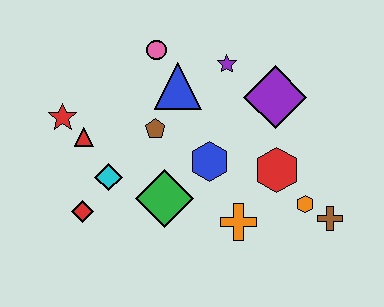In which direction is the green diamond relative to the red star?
The green diamond is to the right of the red star.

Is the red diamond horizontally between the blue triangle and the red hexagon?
No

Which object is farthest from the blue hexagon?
The red star is farthest from the blue hexagon.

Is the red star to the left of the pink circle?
Yes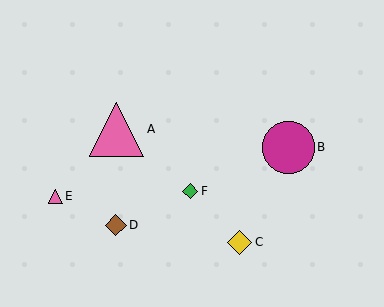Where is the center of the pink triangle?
The center of the pink triangle is at (117, 129).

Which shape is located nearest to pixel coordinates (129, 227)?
The brown diamond (labeled D) at (116, 225) is nearest to that location.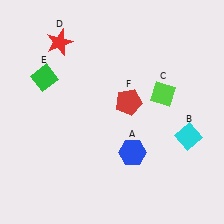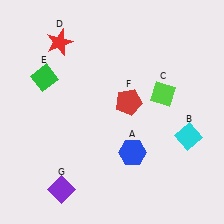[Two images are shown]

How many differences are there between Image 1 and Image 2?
There is 1 difference between the two images.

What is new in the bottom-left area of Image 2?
A purple diamond (G) was added in the bottom-left area of Image 2.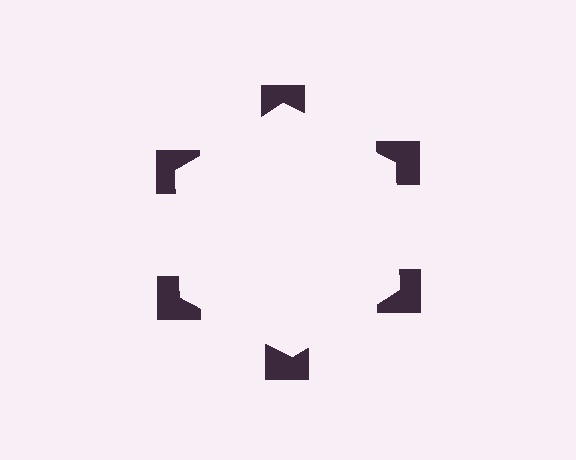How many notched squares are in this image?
There are 6 — one at each vertex of the illusory hexagon.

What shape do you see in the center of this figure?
An illusory hexagon — its edges are inferred from the aligned wedge cuts in the notched squares, not physically drawn.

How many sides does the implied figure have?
6 sides.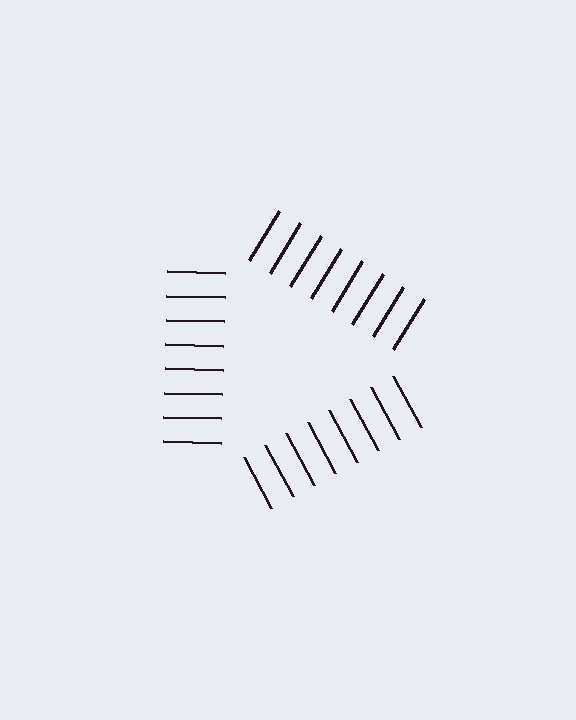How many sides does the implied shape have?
3 sides — the line-ends trace a triangle.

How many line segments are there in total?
24 — 8 along each of the 3 edges.